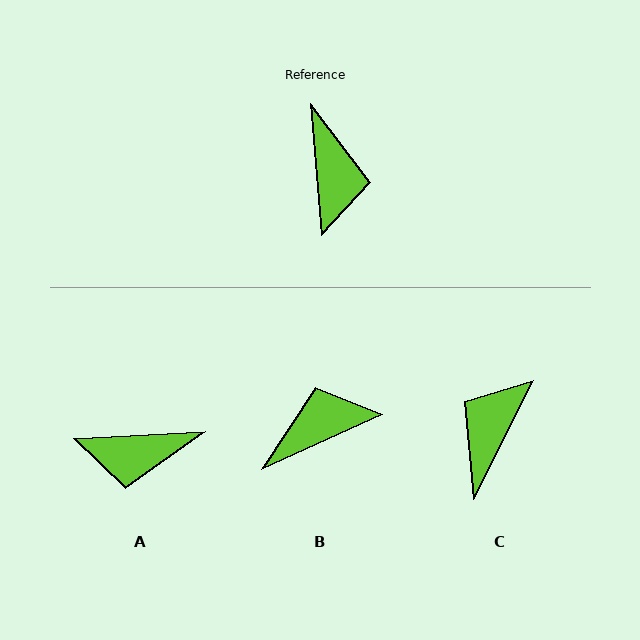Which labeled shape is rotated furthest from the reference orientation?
C, about 149 degrees away.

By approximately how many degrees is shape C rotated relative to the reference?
Approximately 149 degrees counter-clockwise.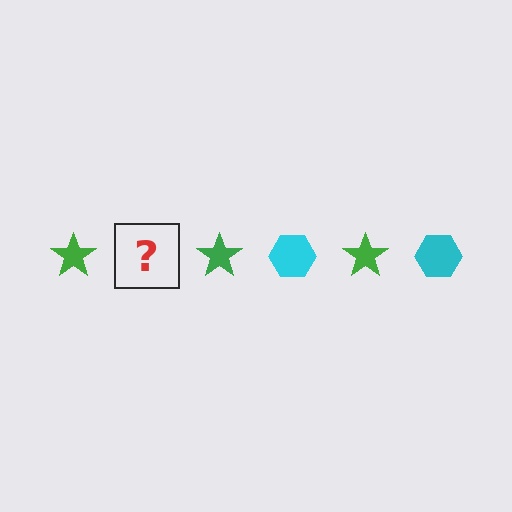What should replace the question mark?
The question mark should be replaced with a cyan hexagon.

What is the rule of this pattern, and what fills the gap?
The rule is that the pattern alternates between green star and cyan hexagon. The gap should be filled with a cyan hexagon.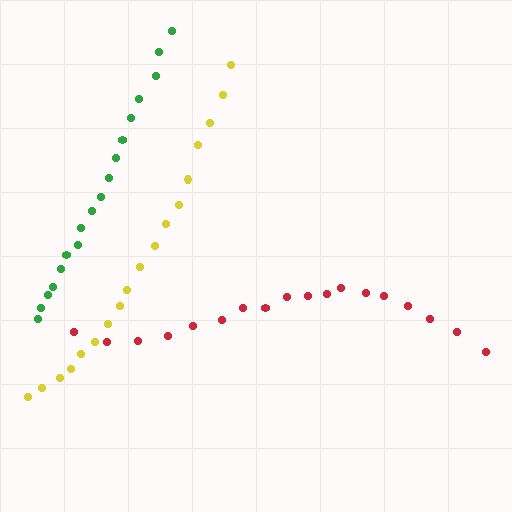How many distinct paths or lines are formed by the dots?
There are 3 distinct paths.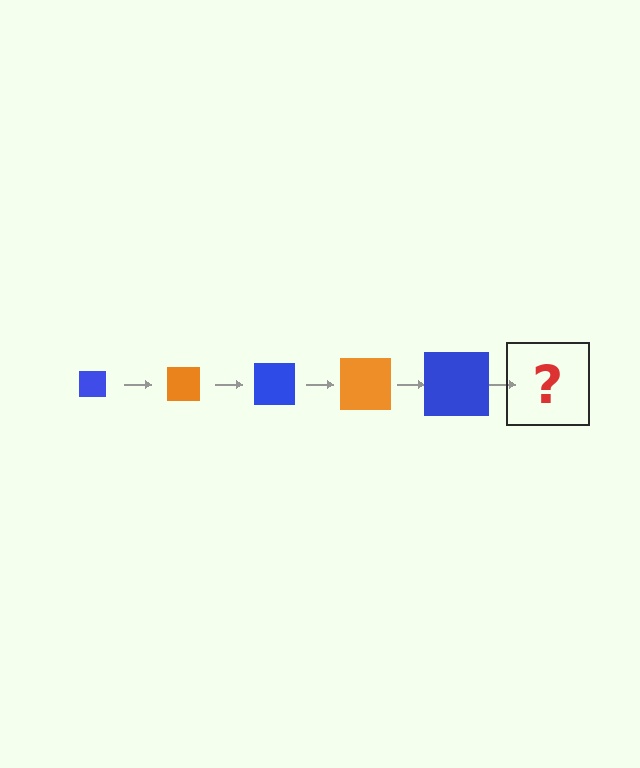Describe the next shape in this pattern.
It should be an orange square, larger than the previous one.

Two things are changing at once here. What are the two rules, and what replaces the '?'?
The two rules are that the square grows larger each step and the color cycles through blue and orange. The '?' should be an orange square, larger than the previous one.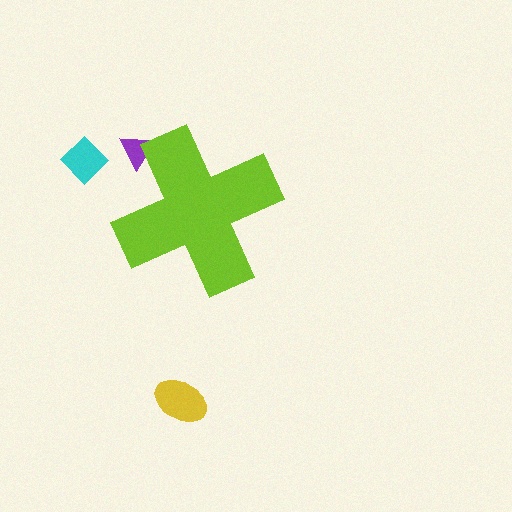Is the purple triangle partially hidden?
Yes, the purple triangle is partially hidden behind the lime cross.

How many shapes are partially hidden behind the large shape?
1 shape is partially hidden.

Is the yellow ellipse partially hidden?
No, the yellow ellipse is fully visible.